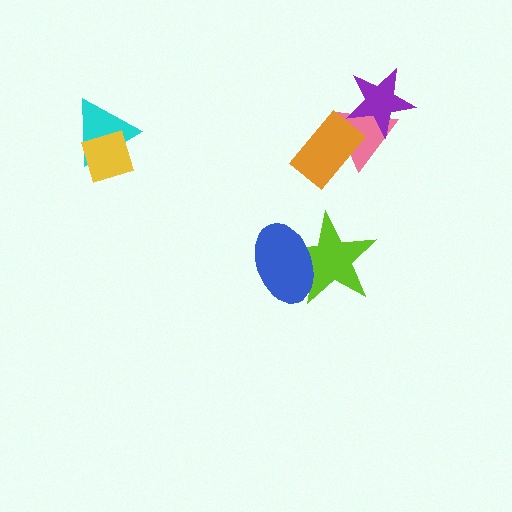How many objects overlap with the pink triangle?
2 objects overlap with the pink triangle.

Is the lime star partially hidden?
Yes, it is partially covered by another shape.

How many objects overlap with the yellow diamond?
1 object overlaps with the yellow diamond.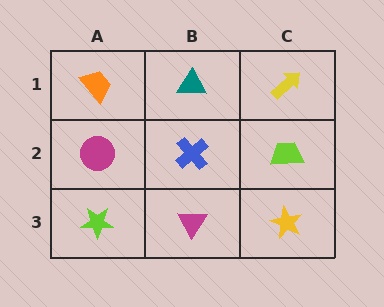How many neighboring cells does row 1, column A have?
2.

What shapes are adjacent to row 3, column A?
A magenta circle (row 2, column A), a magenta triangle (row 3, column B).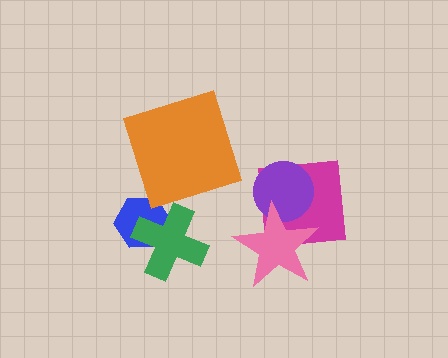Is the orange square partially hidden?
No, no other shape covers it.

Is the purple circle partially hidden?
Yes, it is partially covered by another shape.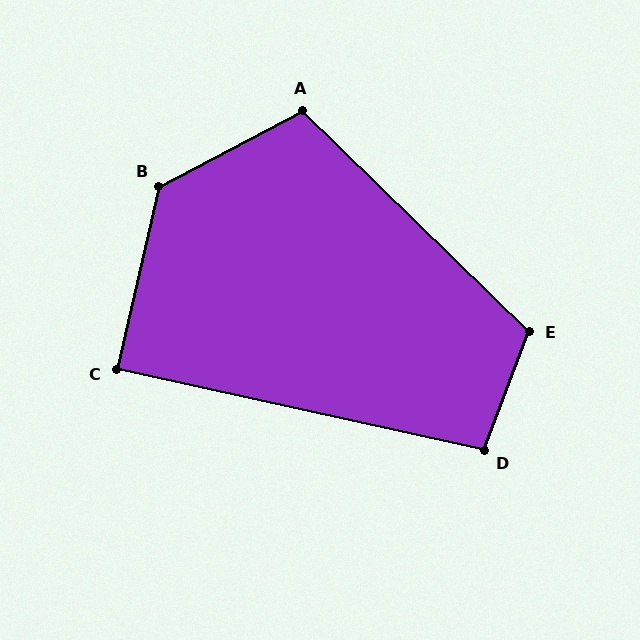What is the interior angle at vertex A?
Approximately 108 degrees (obtuse).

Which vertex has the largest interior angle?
B, at approximately 131 degrees.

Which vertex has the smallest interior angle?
C, at approximately 89 degrees.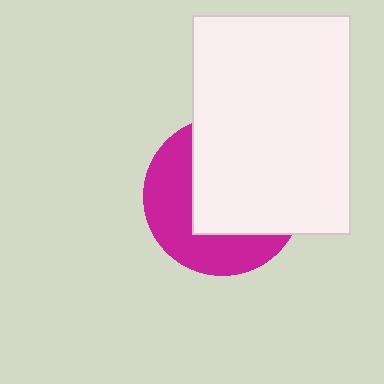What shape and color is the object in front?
The object in front is a white rectangle.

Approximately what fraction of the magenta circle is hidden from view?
Roughly 58% of the magenta circle is hidden behind the white rectangle.